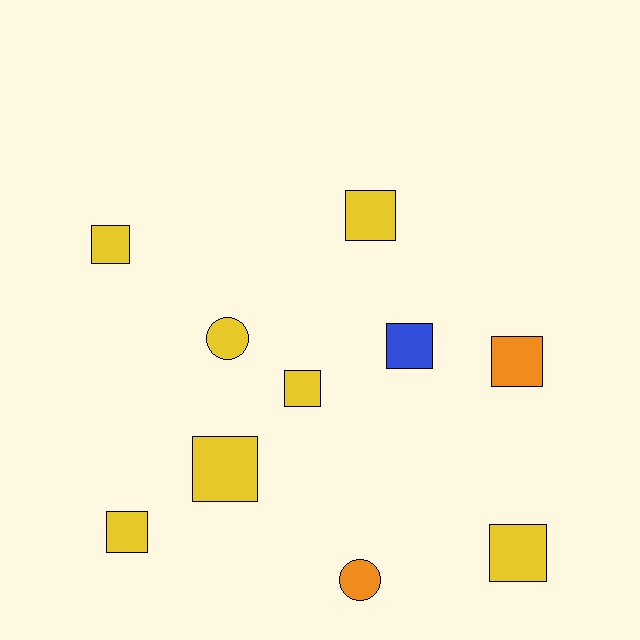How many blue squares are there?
There is 1 blue square.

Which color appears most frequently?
Yellow, with 7 objects.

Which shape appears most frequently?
Square, with 8 objects.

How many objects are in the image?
There are 10 objects.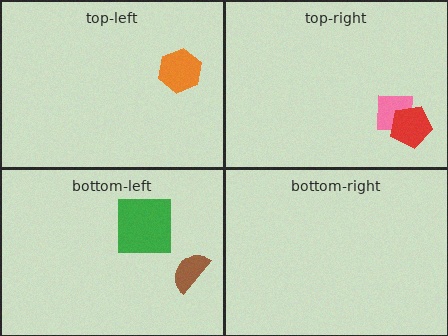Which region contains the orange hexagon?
The top-left region.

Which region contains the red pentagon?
The top-right region.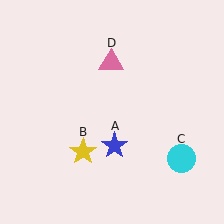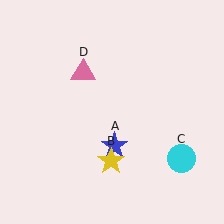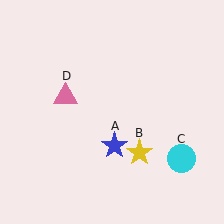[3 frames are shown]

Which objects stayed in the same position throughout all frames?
Blue star (object A) and cyan circle (object C) remained stationary.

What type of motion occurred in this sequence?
The yellow star (object B), pink triangle (object D) rotated counterclockwise around the center of the scene.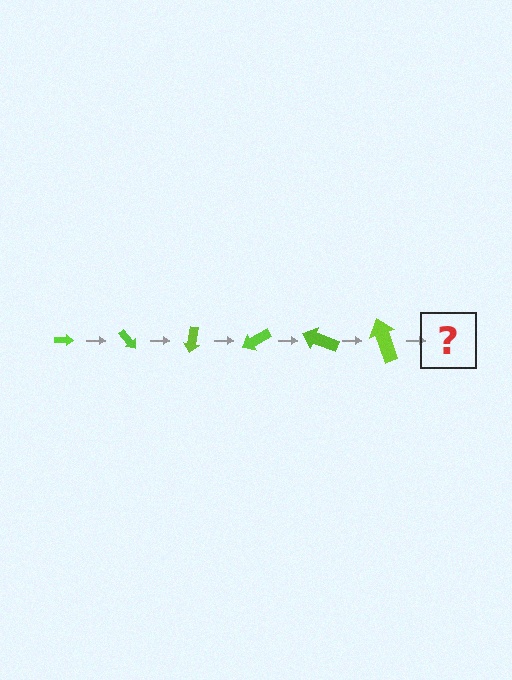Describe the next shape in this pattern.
It should be an arrow, larger than the previous one and rotated 300 degrees from the start.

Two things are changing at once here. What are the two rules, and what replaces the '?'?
The two rules are that the arrow grows larger each step and it rotates 50 degrees each step. The '?' should be an arrow, larger than the previous one and rotated 300 degrees from the start.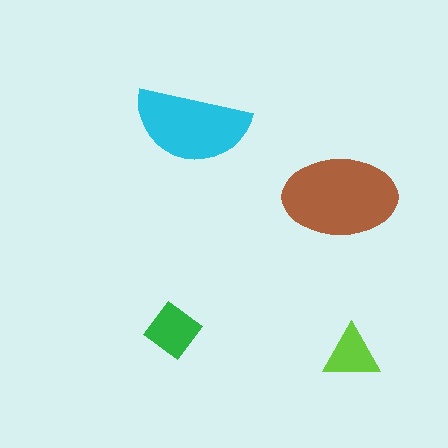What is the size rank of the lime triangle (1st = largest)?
4th.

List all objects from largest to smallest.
The brown ellipse, the cyan semicircle, the green diamond, the lime triangle.